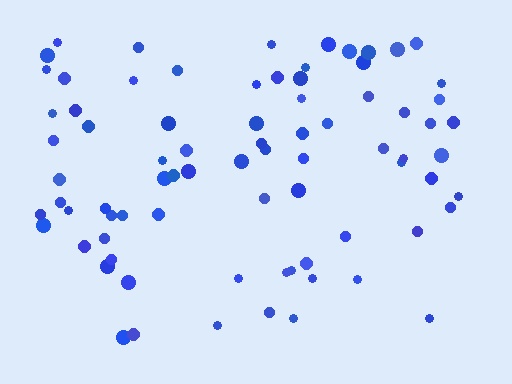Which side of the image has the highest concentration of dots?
The top.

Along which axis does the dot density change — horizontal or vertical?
Vertical.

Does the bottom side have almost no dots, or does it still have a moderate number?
Still a moderate number, just noticeably fewer than the top.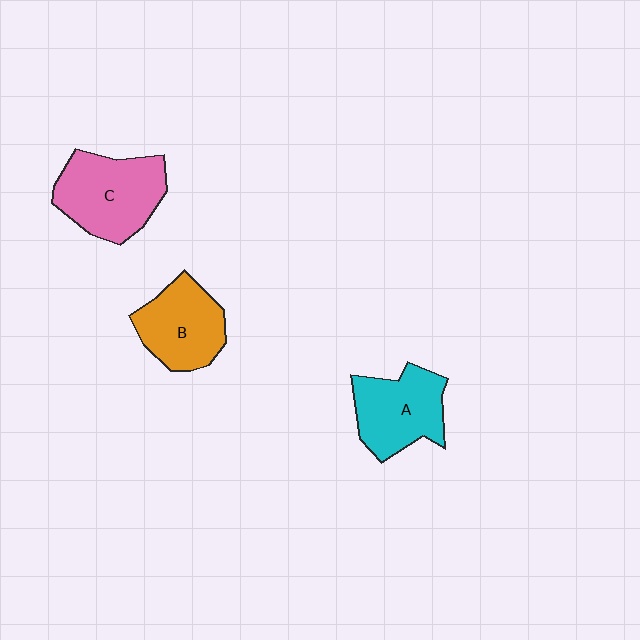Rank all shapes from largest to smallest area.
From largest to smallest: C (pink), A (cyan), B (orange).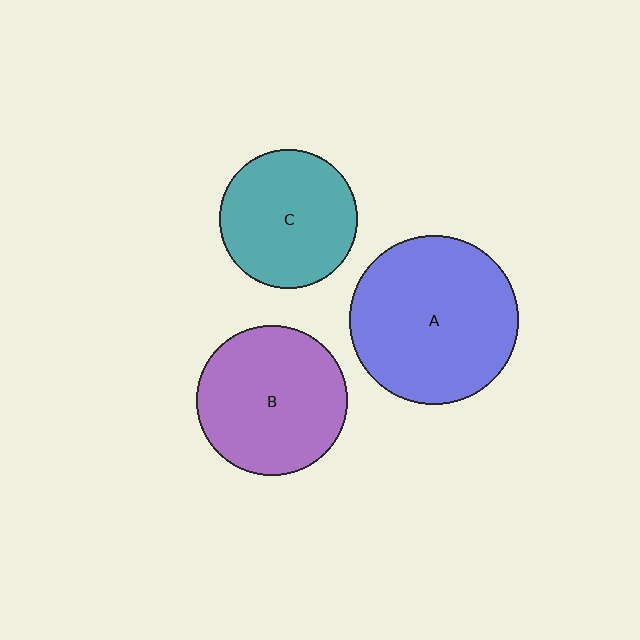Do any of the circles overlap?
No, none of the circles overlap.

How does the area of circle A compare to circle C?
Approximately 1.5 times.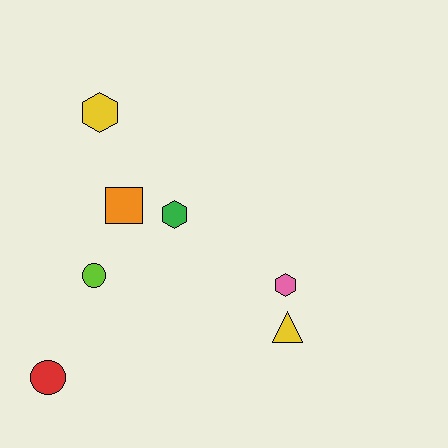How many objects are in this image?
There are 7 objects.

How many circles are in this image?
There are 2 circles.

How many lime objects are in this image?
There is 1 lime object.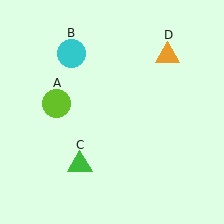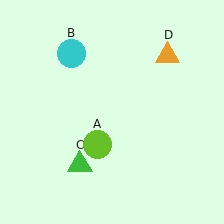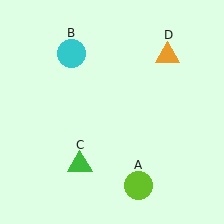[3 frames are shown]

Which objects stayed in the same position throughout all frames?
Cyan circle (object B) and green triangle (object C) and orange triangle (object D) remained stationary.